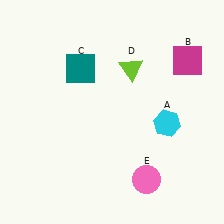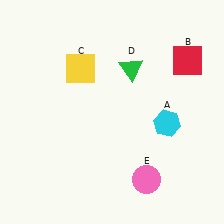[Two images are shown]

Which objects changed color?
B changed from magenta to red. C changed from teal to yellow. D changed from lime to green.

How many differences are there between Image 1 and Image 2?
There are 3 differences between the two images.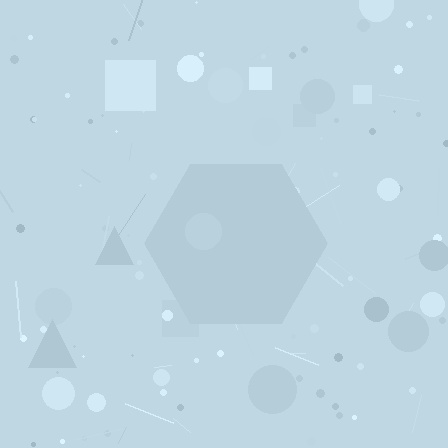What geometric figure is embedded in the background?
A hexagon is embedded in the background.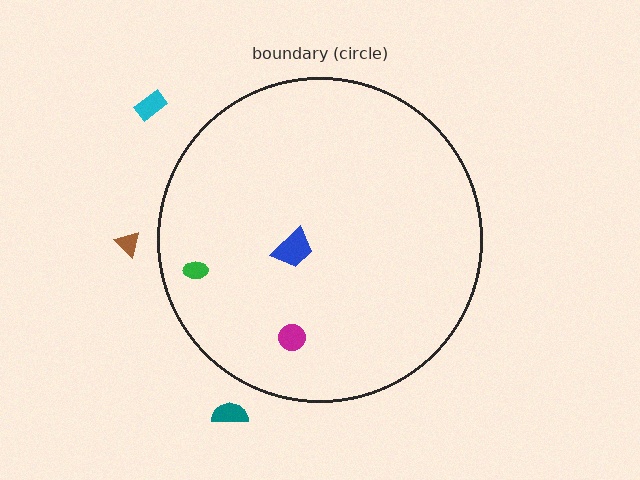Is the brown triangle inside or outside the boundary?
Outside.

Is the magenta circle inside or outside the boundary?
Inside.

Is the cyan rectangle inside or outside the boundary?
Outside.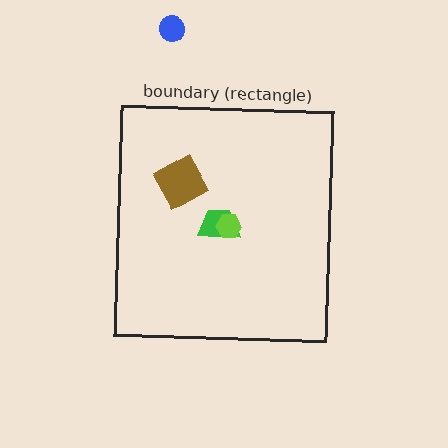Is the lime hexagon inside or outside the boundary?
Inside.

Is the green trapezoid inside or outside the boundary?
Inside.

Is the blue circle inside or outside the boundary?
Outside.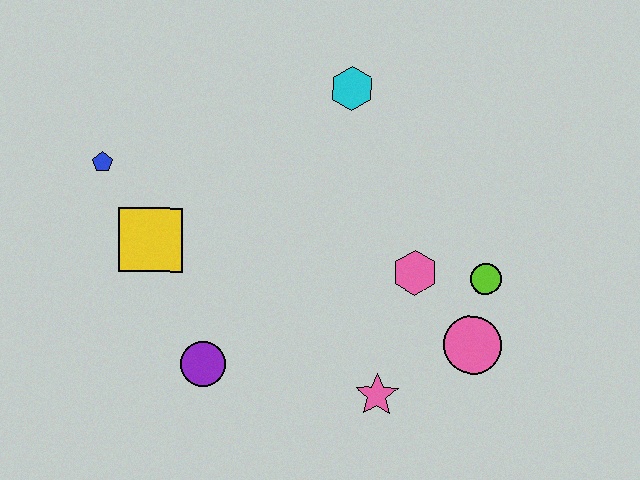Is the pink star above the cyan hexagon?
No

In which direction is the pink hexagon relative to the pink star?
The pink hexagon is above the pink star.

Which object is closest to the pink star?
The pink circle is closest to the pink star.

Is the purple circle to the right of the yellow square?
Yes